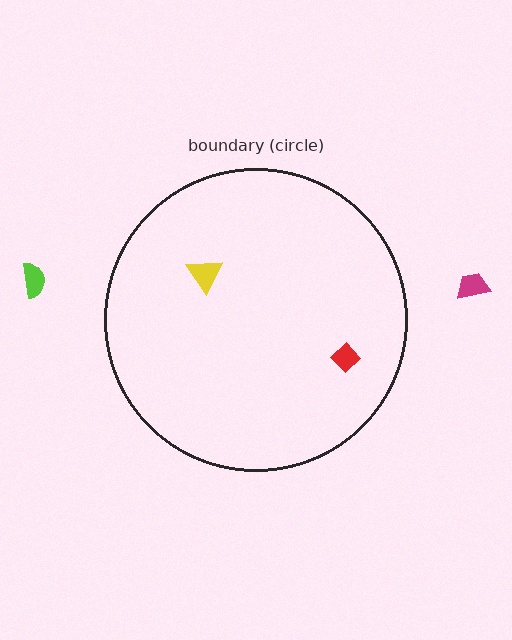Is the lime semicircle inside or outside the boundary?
Outside.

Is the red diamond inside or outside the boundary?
Inside.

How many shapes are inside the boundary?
2 inside, 2 outside.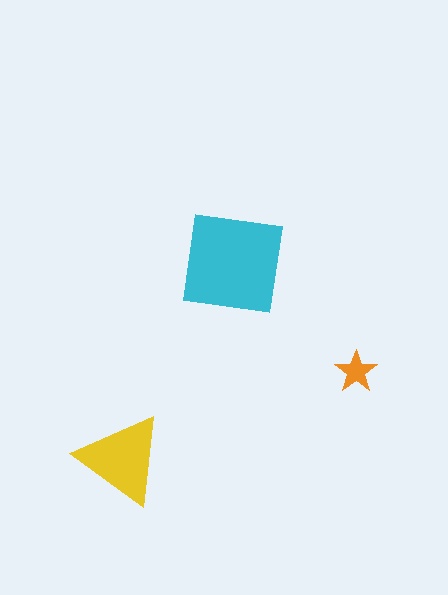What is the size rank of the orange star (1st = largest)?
3rd.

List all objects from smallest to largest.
The orange star, the yellow triangle, the cyan square.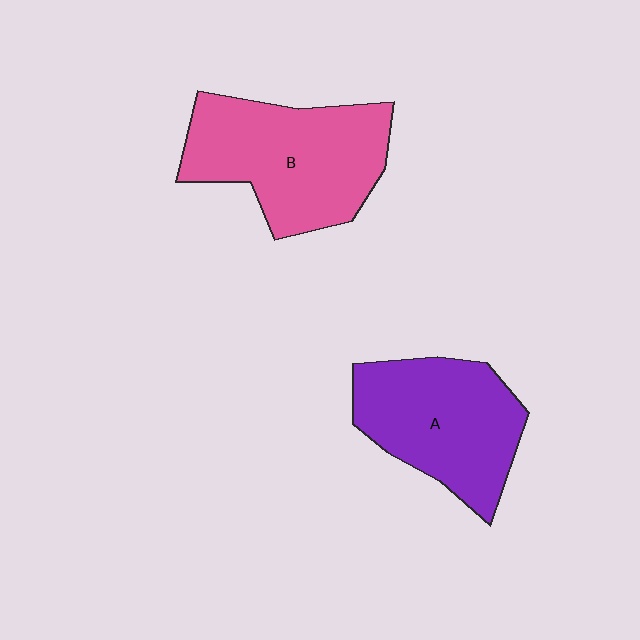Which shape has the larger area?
Shape B (pink).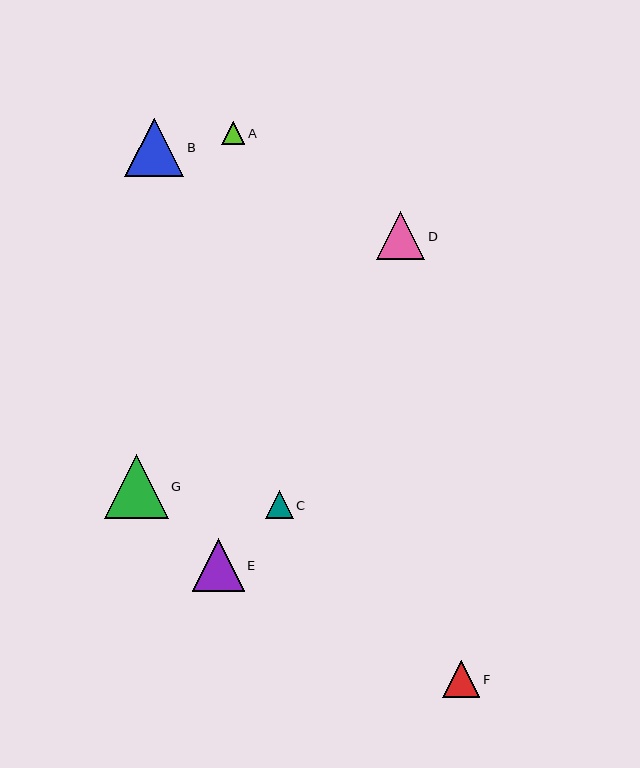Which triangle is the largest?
Triangle G is the largest with a size of approximately 64 pixels.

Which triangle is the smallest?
Triangle A is the smallest with a size of approximately 23 pixels.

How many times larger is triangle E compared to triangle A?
Triangle E is approximately 2.3 times the size of triangle A.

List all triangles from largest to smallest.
From largest to smallest: G, B, E, D, F, C, A.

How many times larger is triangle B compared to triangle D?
Triangle B is approximately 1.2 times the size of triangle D.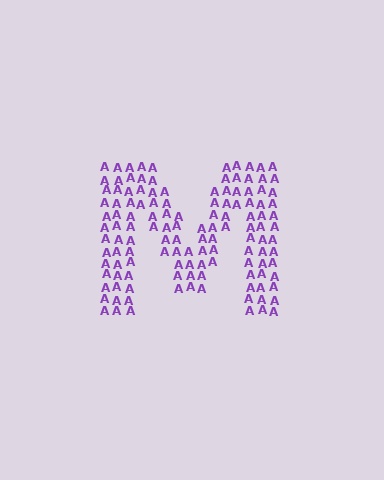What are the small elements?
The small elements are letter A's.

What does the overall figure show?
The overall figure shows the letter M.